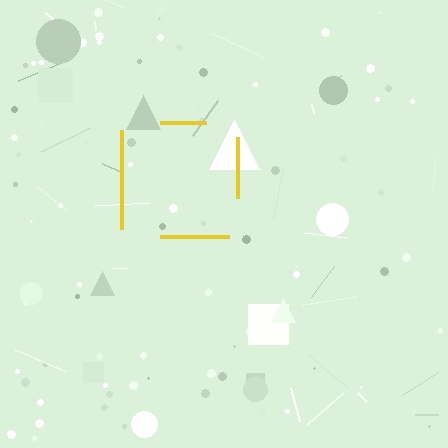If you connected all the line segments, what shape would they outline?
They would outline a square.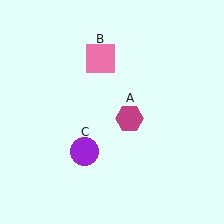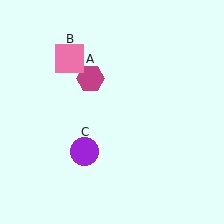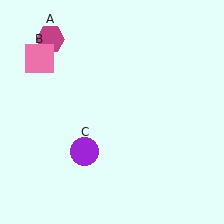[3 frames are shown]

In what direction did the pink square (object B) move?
The pink square (object B) moved left.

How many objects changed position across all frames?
2 objects changed position: magenta hexagon (object A), pink square (object B).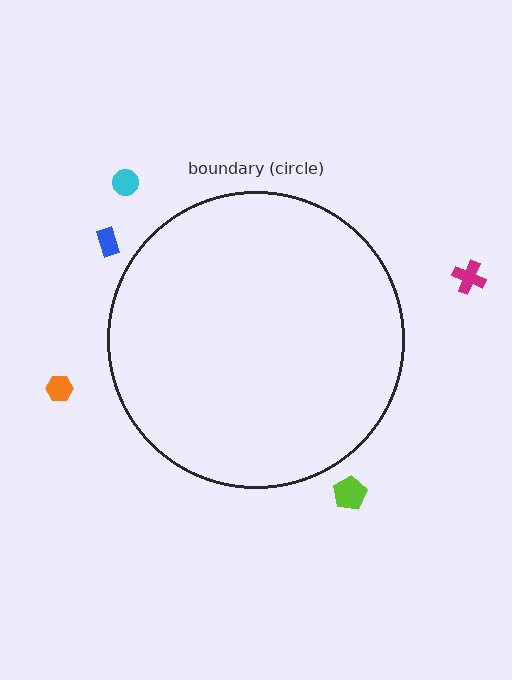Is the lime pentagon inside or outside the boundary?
Outside.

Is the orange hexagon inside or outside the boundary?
Outside.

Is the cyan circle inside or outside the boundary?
Outside.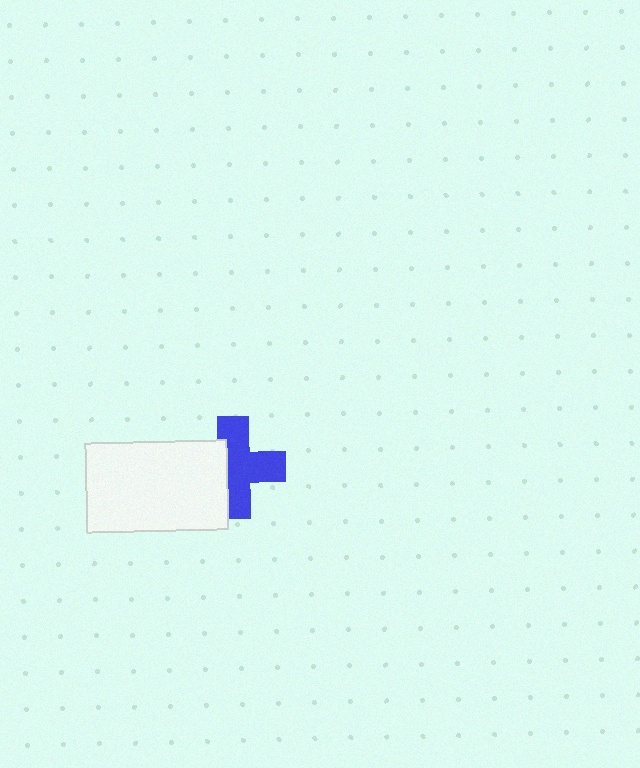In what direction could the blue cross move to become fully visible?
The blue cross could move right. That would shift it out from behind the white rectangle entirely.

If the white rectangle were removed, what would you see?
You would see the complete blue cross.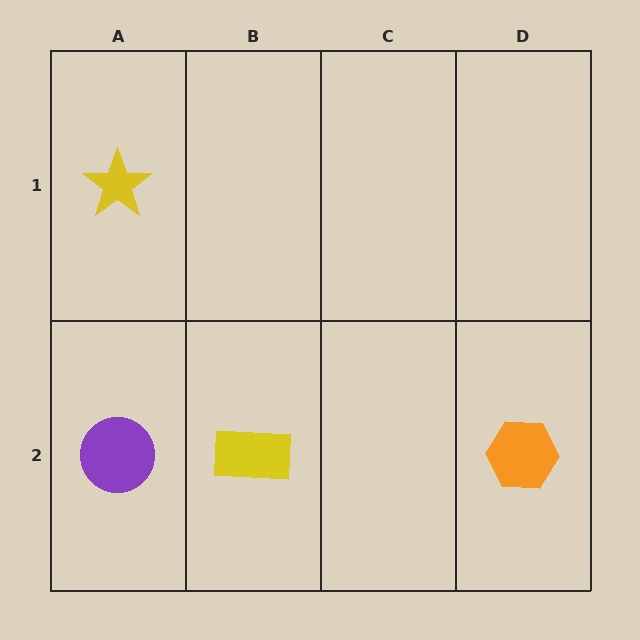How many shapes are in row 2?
3 shapes.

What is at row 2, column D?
An orange hexagon.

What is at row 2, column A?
A purple circle.